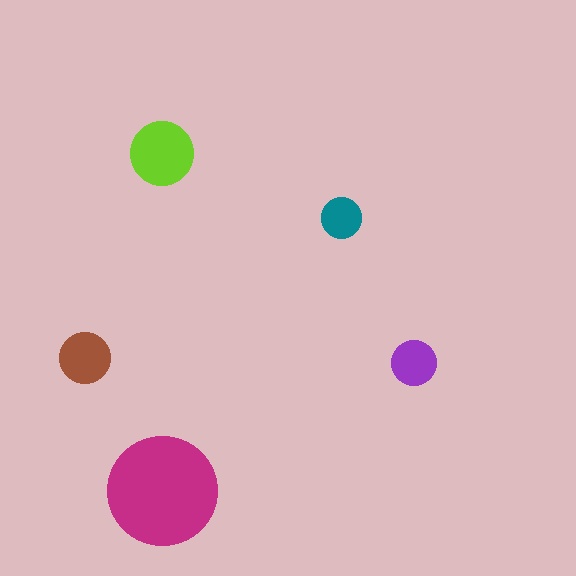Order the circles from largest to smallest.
the magenta one, the lime one, the brown one, the purple one, the teal one.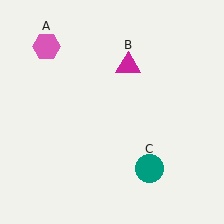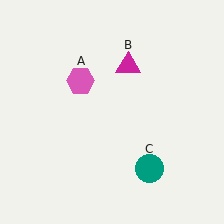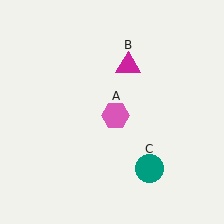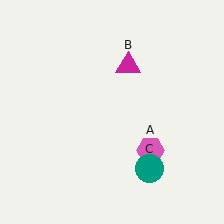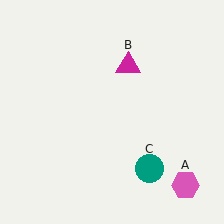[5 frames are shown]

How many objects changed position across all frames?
1 object changed position: pink hexagon (object A).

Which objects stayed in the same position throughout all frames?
Magenta triangle (object B) and teal circle (object C) remained stationary.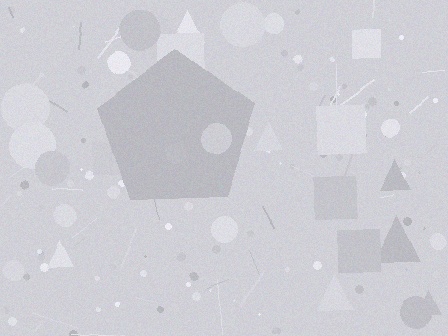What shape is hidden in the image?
A pentagon is hidden in the image.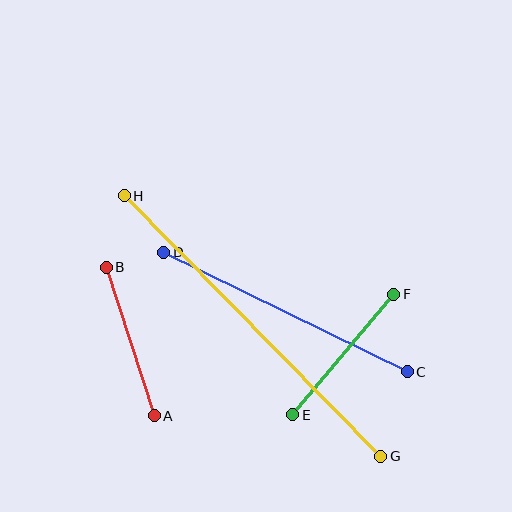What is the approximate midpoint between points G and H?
The midpoint is at approximately (252, 326) pixels.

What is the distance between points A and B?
The distance is approximately 156 pixels.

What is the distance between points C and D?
The distance is approximately 271 pixels.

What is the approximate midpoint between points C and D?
The midpoint is at approximately (285, 312) pixels.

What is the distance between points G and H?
The distance is approximately 365 pixels.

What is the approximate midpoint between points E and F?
The midpoint is at approximately (343, 355) pixels.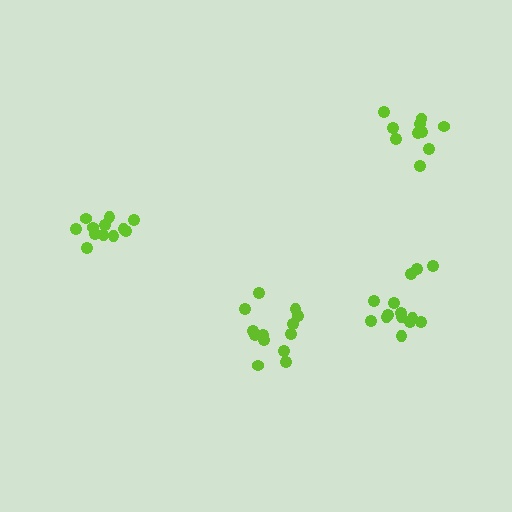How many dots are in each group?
Group 1: 14 dots, Group 2: 12 dots, Group 3: 13 dots, Group 4: 10 dots (49 total).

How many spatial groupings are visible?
There are 4 spatial groupings.